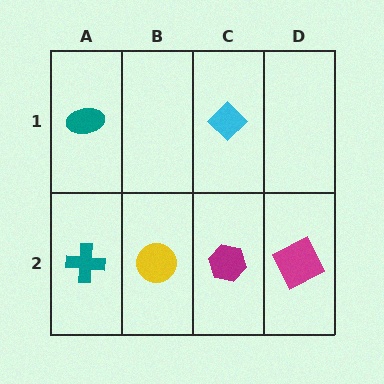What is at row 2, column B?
A yellow circle.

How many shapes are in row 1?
2 shapes.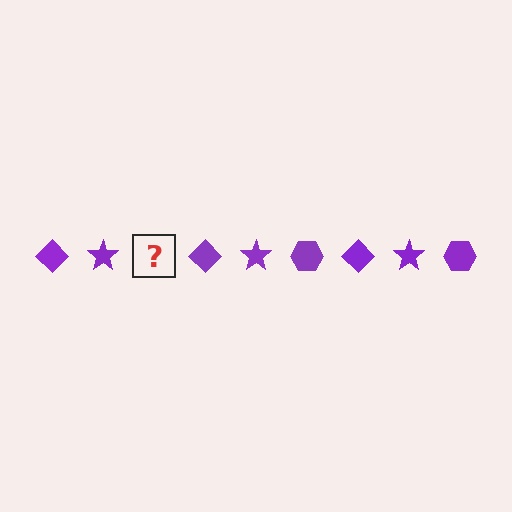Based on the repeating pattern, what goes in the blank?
The blank should be a purple hexagon.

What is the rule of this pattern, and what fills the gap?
The rule is that the pattern cycles through diamond, star, hexagon shapes in purple. The gap should be filled with a purple hexagon.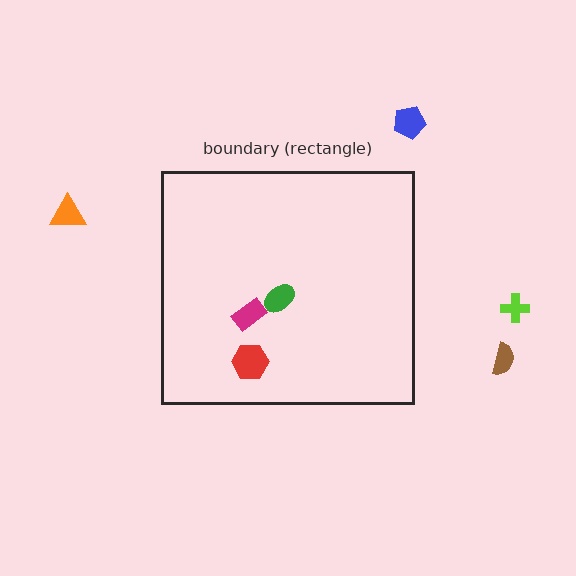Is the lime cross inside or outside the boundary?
Outside.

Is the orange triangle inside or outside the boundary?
Outside.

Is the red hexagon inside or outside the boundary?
Inside.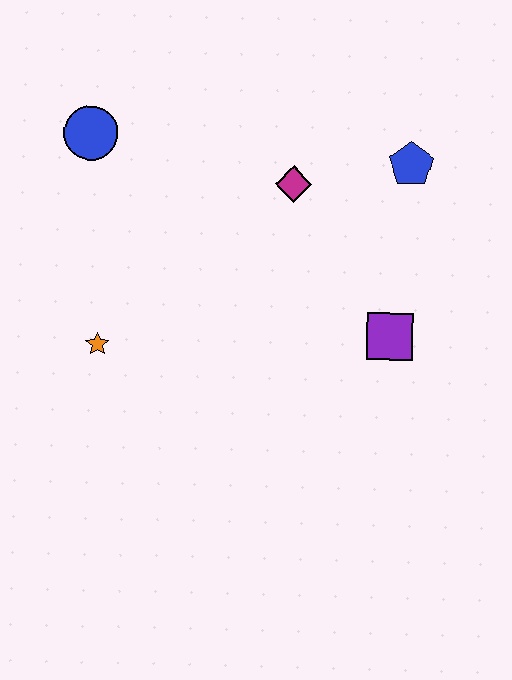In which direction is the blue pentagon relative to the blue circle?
The blue pentagon is to the right of the blue circle.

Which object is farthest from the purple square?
The blue circle is farthest from the purple square.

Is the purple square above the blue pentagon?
No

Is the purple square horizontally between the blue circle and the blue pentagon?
Yes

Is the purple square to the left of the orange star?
No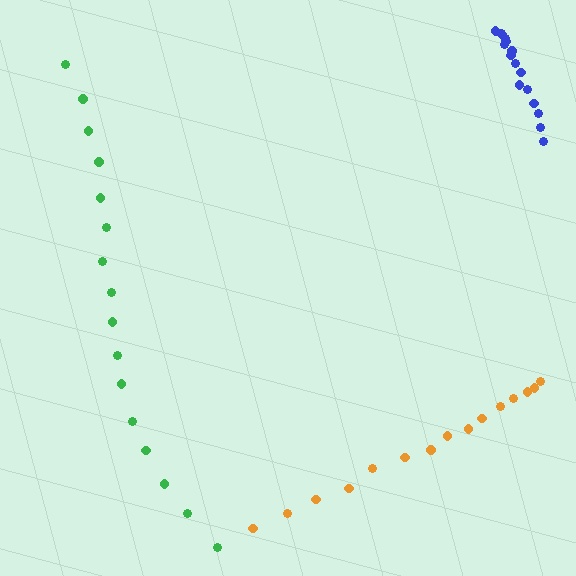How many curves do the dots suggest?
There are 3 distinct paths.